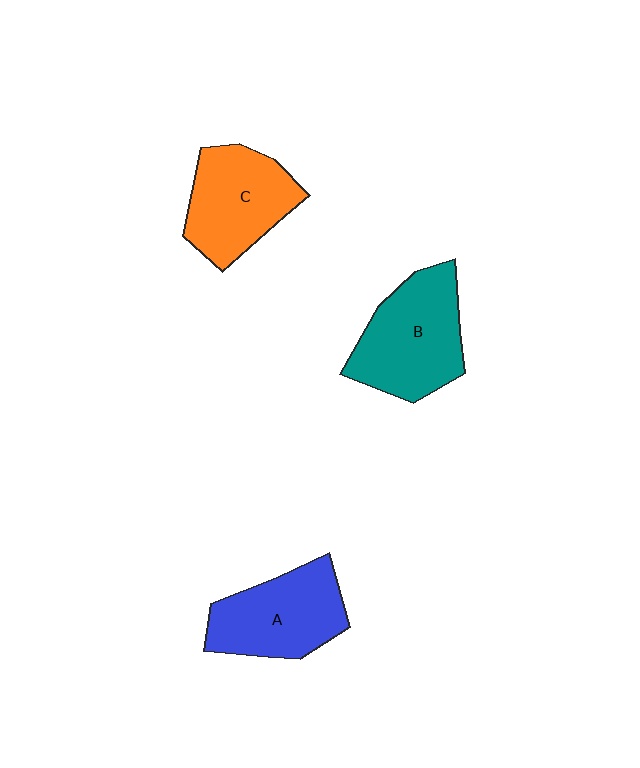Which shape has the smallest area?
Shape C (orange).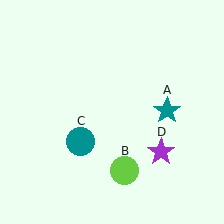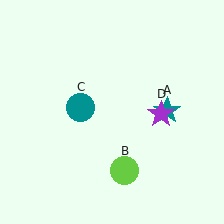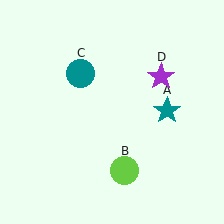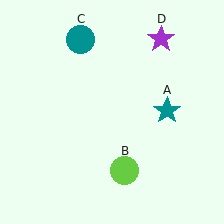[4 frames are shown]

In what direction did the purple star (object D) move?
The purple star (object D) moved up.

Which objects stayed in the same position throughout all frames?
Teal star (object A) and lime circle (object B) remained stationary.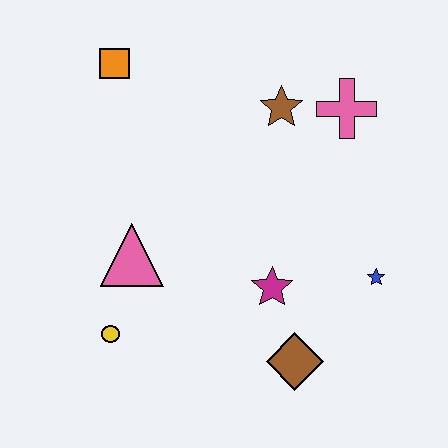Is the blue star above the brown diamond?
Yes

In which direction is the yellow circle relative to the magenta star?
The yellow circle is to the left of the magenta star.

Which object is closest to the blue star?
The magenta star is closest to the blue star.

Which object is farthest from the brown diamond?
The orange square is farthest from the brown diamond.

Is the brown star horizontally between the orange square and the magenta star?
No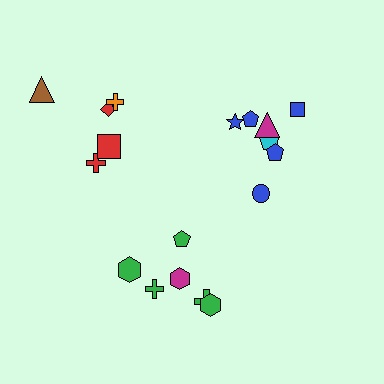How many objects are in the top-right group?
There are 7 objects.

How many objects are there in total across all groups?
There are 18 objects.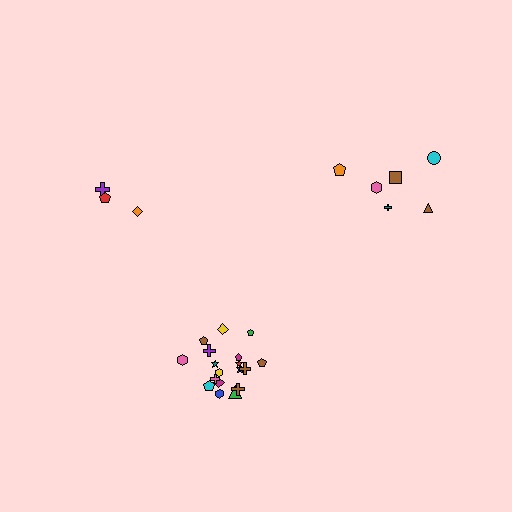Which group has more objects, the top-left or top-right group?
The top-right group.